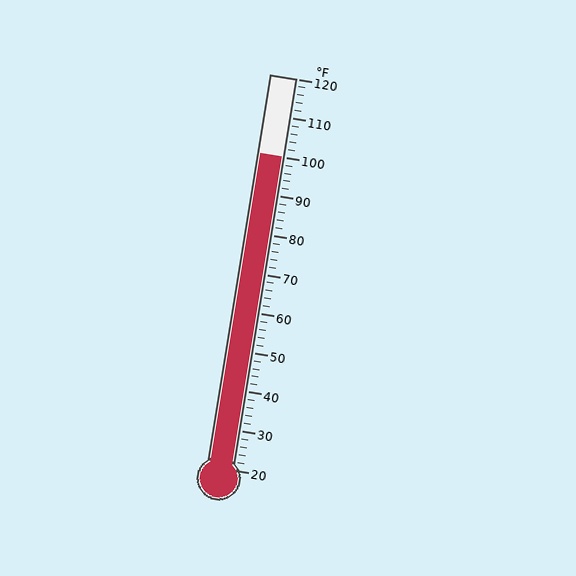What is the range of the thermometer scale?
The thermometer scale ranges from 20°F to 120°F.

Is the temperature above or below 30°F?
The temperature is above 30°F.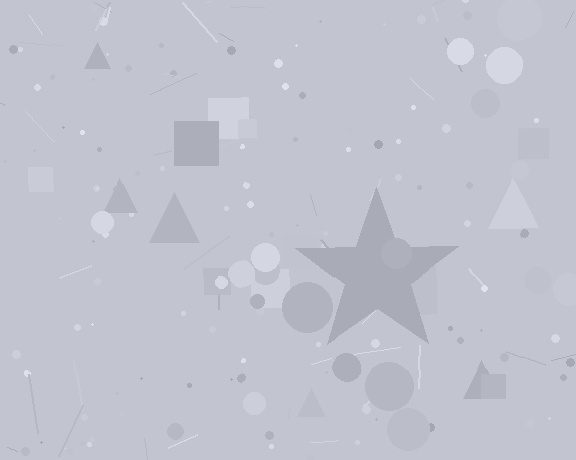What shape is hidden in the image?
A star is hidden in the image.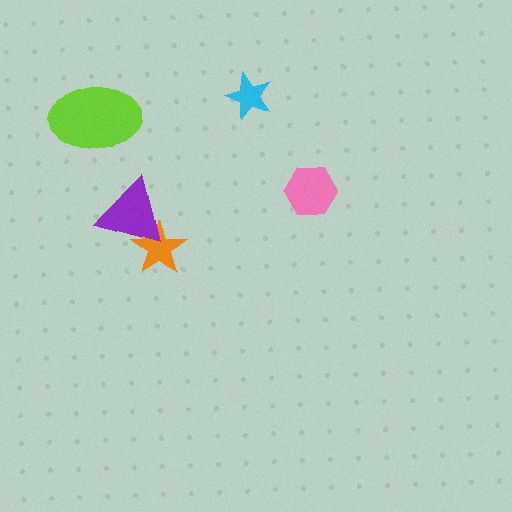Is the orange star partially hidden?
Yes, it is partially covered by another shape.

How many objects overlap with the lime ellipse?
0 objects overlap with the lime ellipse.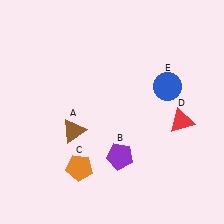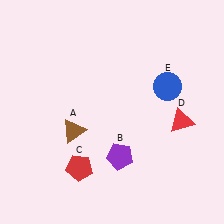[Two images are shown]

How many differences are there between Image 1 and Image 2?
There is 1 difference between the two images.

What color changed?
The pentagon (C) changed from orange in Image 1 to red in Image 2.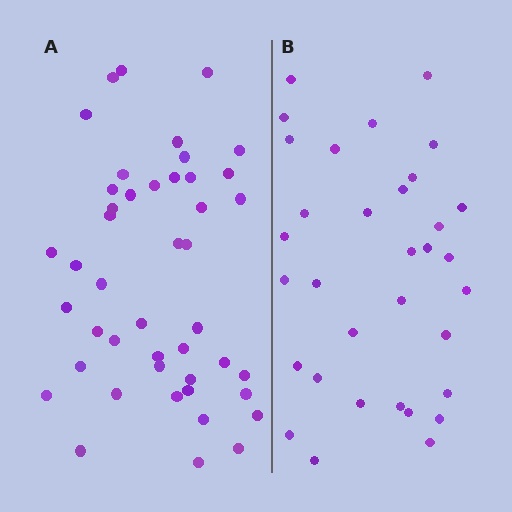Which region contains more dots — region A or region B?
Region A (the left region) has more dots.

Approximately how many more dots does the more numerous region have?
Region A has roughly 12 or so more dots than region B.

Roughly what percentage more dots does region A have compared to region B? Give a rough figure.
About 35% more.